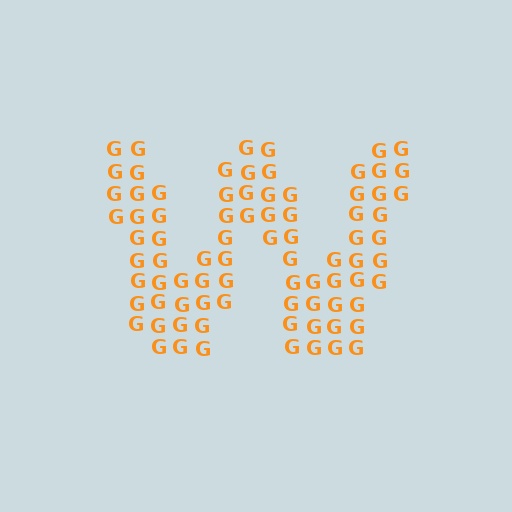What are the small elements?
The small elements are letter G's.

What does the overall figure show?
The overall figure shows the letter W.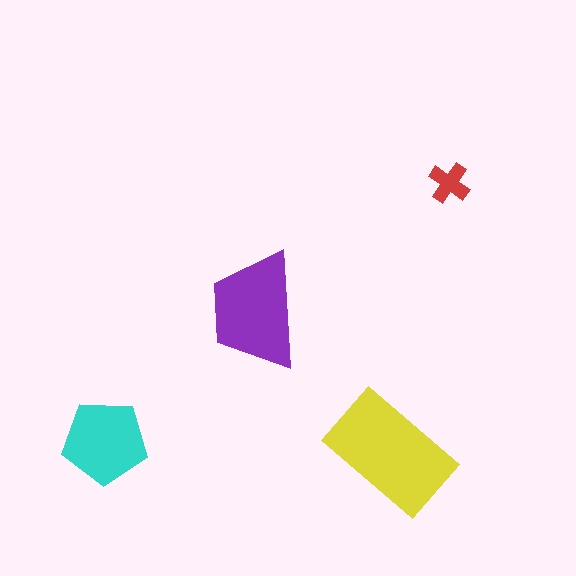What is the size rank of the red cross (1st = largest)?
4th.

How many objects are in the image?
There are 4 objects in the image.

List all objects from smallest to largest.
The red cross, the cyan pentagon, the purple trapezoid, the yellow rectangle.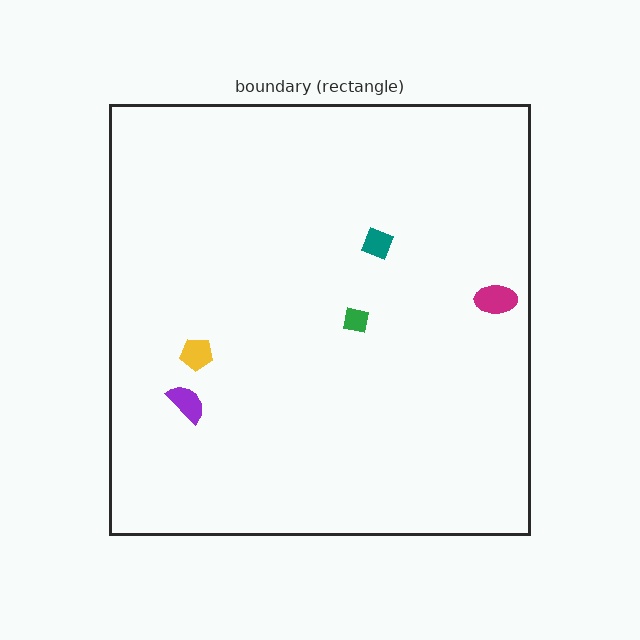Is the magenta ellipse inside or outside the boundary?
Inside.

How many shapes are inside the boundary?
5 inside, 0 outside.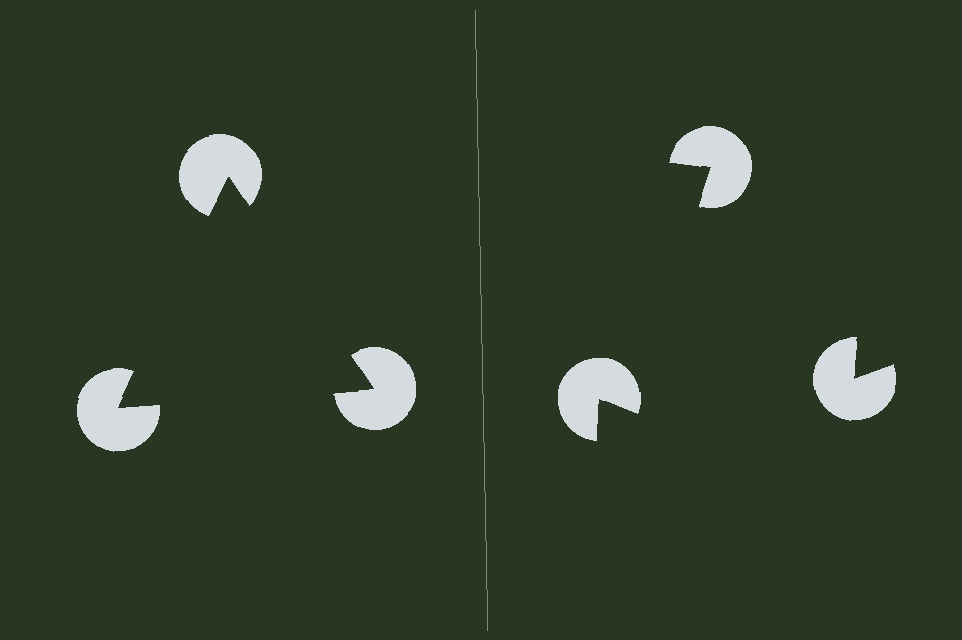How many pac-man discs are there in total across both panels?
6 — 3 on each side.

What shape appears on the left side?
An illusory triangle.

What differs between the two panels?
The pac-man discs are positioned identically on both sides; only the wedge orientations differ. On the left they align to a triangle; on the right they are misaligned.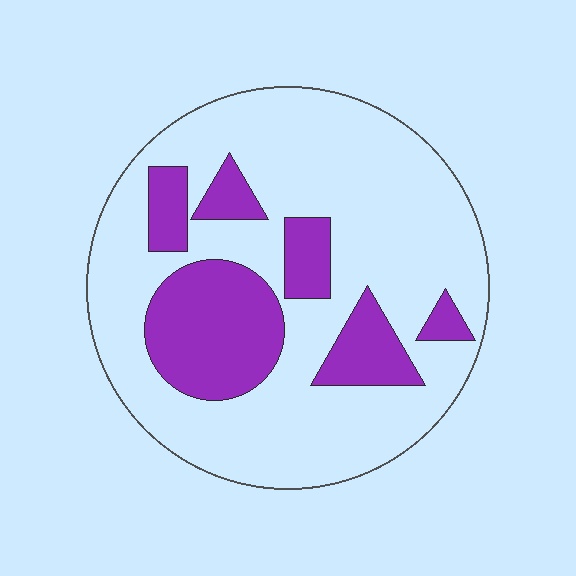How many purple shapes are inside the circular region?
6.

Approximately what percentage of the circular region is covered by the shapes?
Approximately 25%.